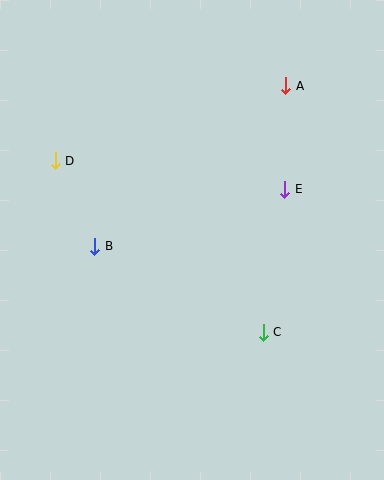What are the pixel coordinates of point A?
Point A is at (286, 86).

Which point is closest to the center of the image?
Point B at (95, 246) is closest to the center.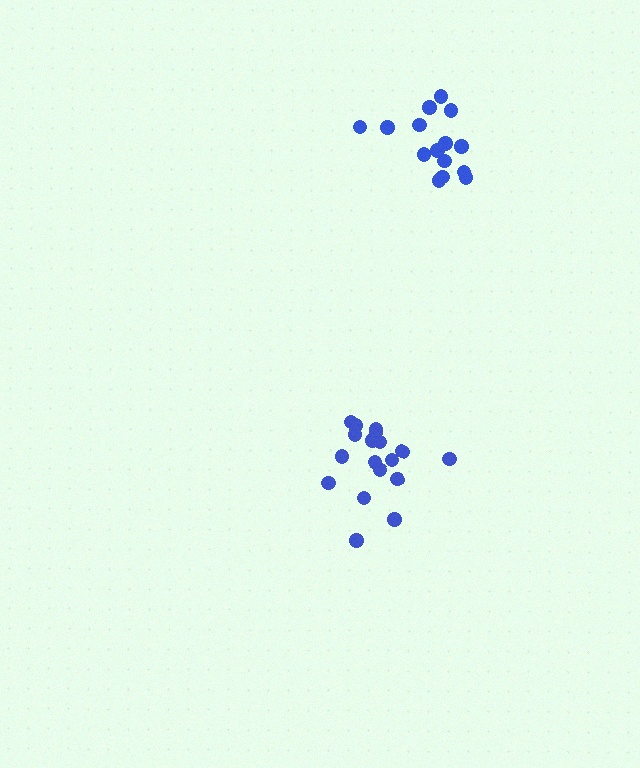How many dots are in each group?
Group 1: 18 dots, Group 2: 15 dots (33 total).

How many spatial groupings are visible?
There are 2 spatial groupings.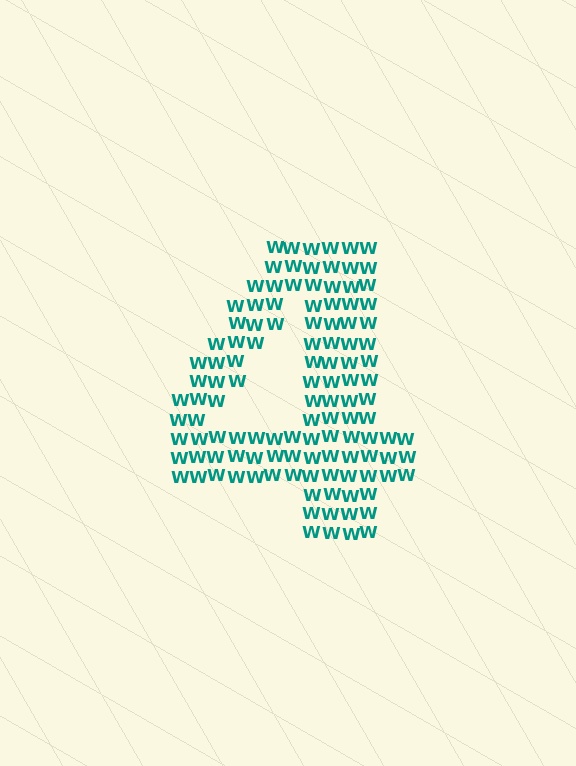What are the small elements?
The small elements are letter W's.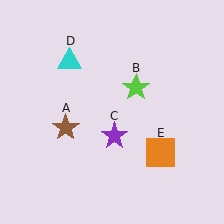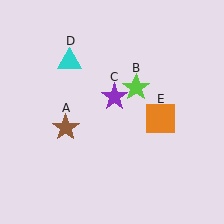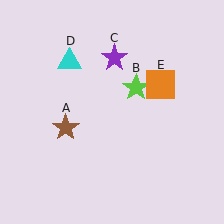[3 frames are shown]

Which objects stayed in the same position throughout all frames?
Brown star (object A) and lime star (object B) and cyan triangle (object D) remained stationary.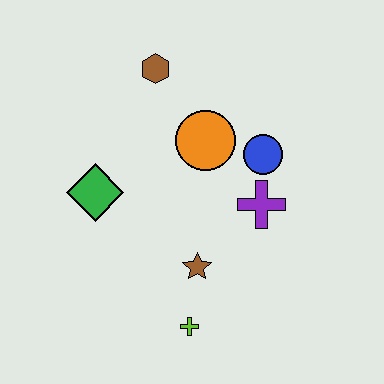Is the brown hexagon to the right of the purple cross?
No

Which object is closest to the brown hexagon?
The orange circle is closest to the brown hexagon.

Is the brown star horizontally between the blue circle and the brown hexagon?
Yes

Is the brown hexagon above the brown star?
Yes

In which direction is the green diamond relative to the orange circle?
The green diamond is to the left of the orange circle.